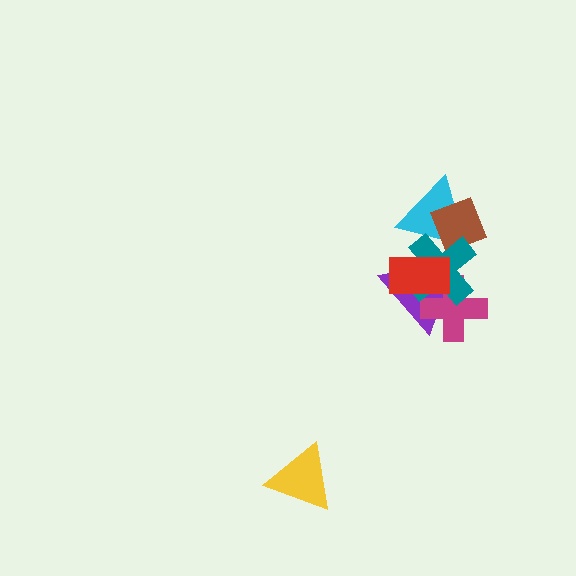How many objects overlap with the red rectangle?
4 objects overlap with the red rectangle.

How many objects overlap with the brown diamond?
2 objects overlap with the brown diamond.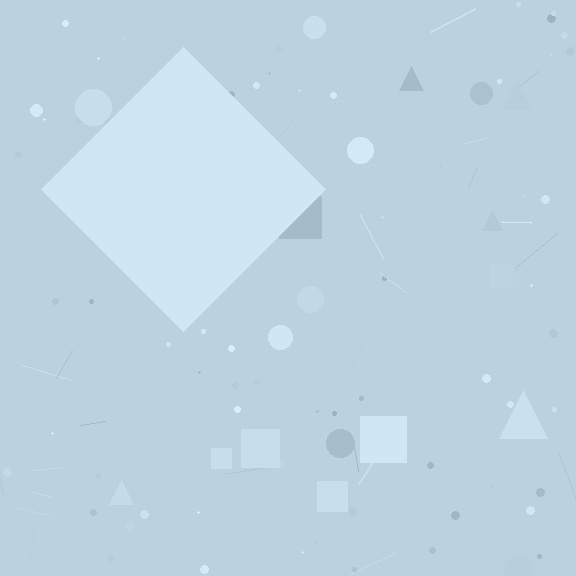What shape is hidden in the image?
A diamond is hidden in the image.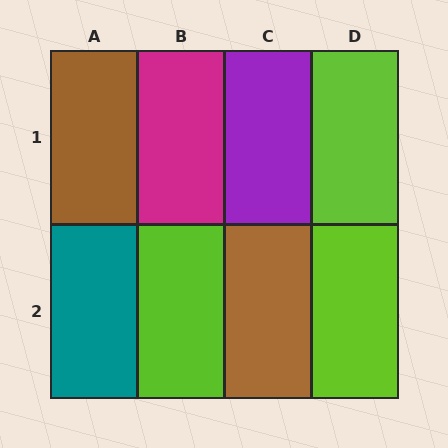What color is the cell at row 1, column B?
Magenta.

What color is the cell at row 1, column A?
Brown.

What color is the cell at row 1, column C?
Purple.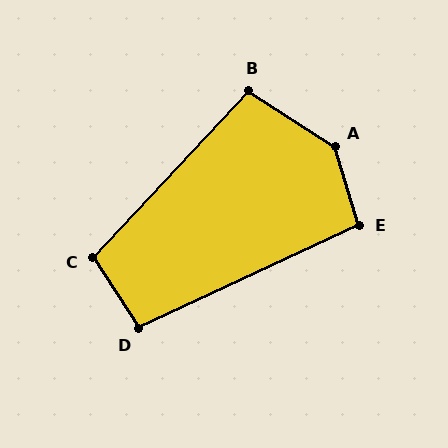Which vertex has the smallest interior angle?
D, at approximately 98 degrees.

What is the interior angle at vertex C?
Approximately 105 degrees (obtuse).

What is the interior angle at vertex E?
Approximately 98 degrees (obtuse).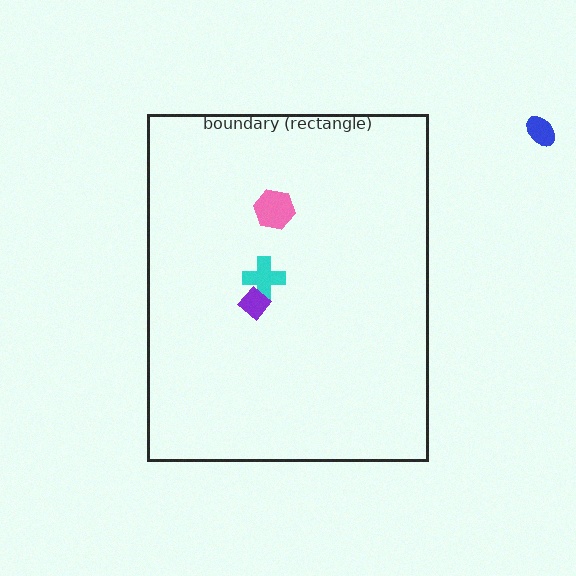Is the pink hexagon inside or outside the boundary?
Inside.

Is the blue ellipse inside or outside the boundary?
Outside.